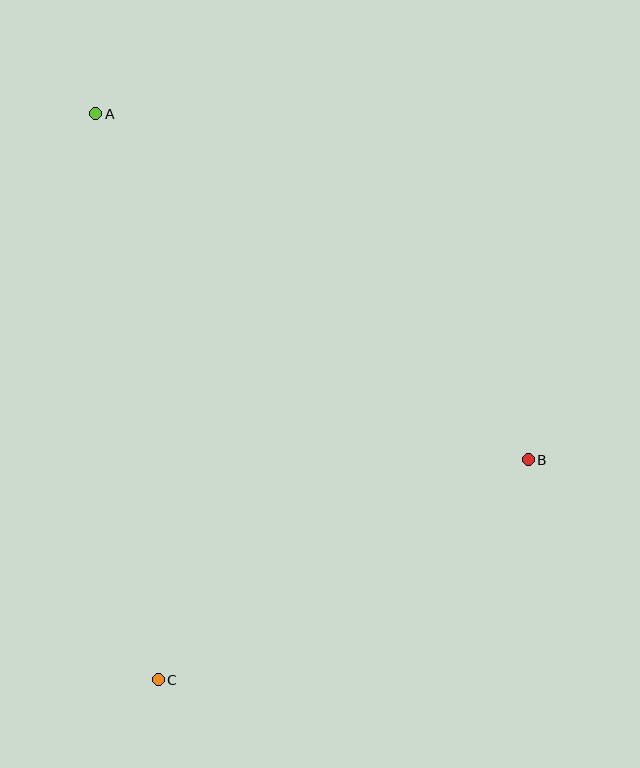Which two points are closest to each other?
Points B and C are closest to each other.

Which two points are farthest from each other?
Points A and C are farthest from each other.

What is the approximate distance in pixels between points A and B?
The distance between A and B is approximately 554 pixels.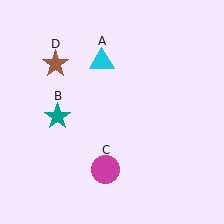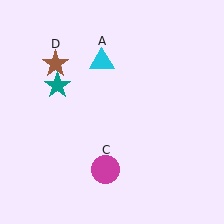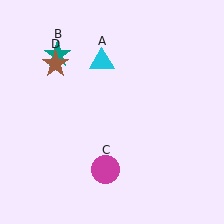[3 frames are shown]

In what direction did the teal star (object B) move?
The teal star (object B) moved up.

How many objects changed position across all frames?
1 object changed position: teal star (object B).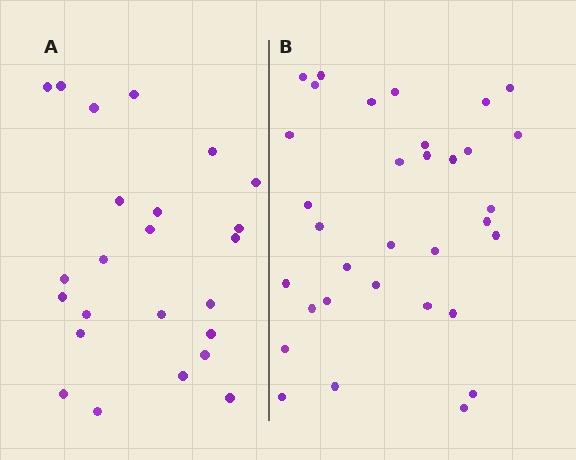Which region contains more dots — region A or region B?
Region B (the right region) has more dots.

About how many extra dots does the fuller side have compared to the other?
Region B has roughly 8 or so more dots than region A.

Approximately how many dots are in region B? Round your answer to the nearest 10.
About 30 dots. (The exact count is 33, which rounds to 30.)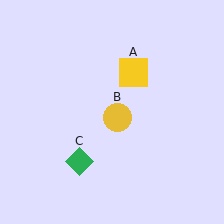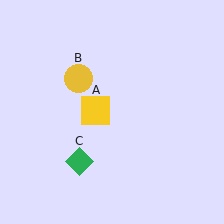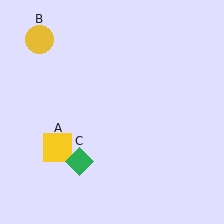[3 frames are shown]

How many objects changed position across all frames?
2 objects changed position: yellow square (object A), yellow circle (object B).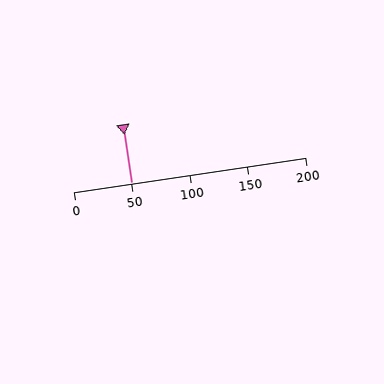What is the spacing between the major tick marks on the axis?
The major ticks are spaced 50 apart.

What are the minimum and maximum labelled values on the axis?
The axis runs from 0 to 200.